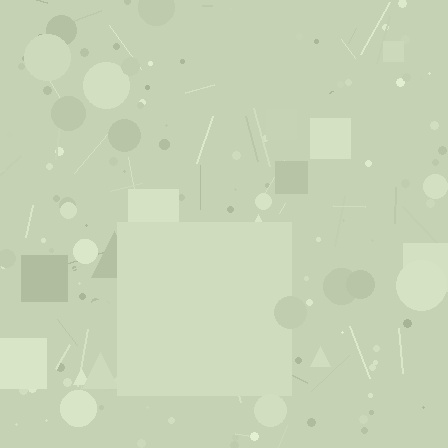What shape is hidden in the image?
A square is hidden in the image.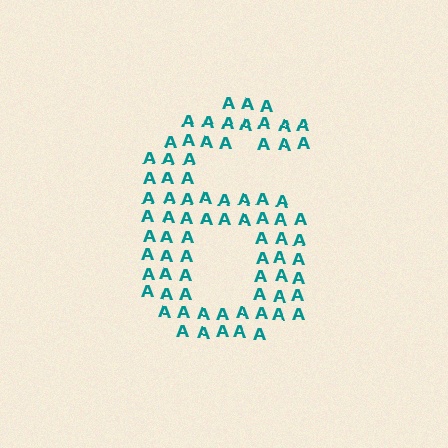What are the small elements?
The small elements are letter A's.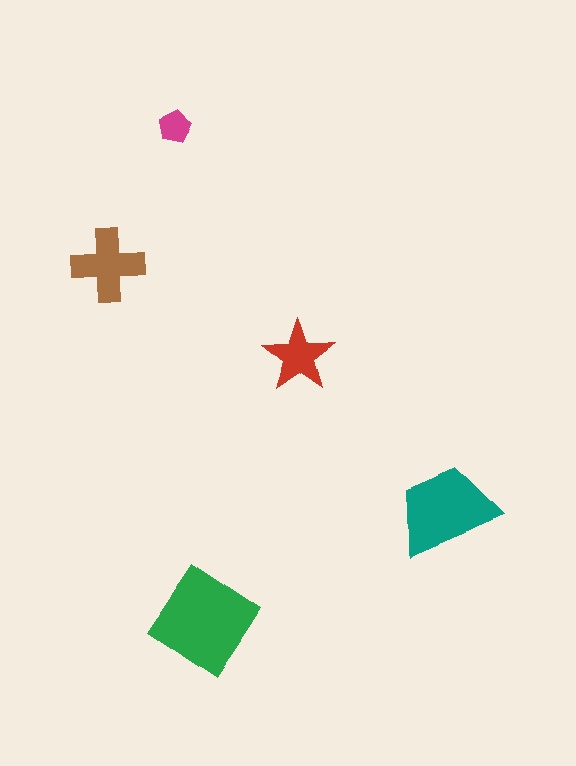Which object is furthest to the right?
The teal trapezoid is rightmost.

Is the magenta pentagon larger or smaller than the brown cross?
Smaller.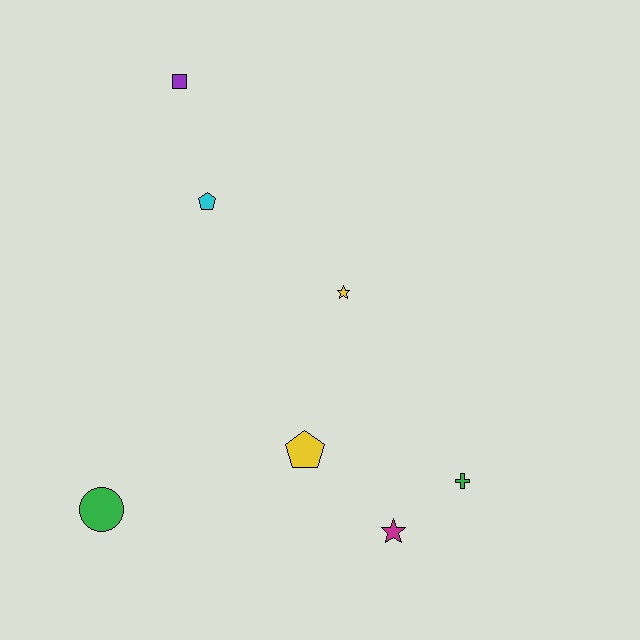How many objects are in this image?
There are 7 objects.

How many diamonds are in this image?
There are no diamonds.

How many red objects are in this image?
There are no red objects.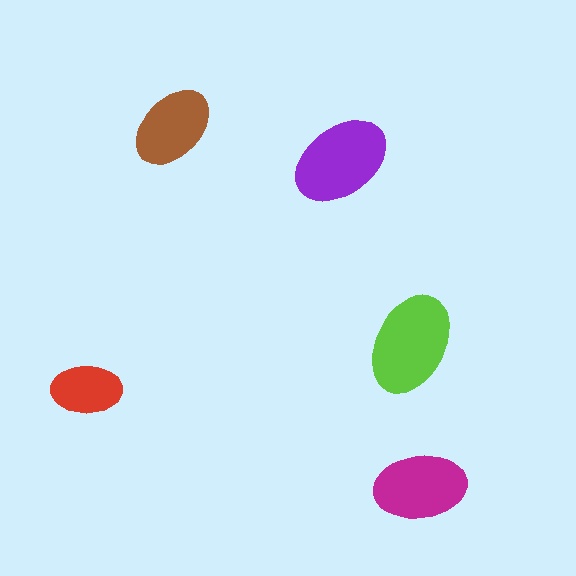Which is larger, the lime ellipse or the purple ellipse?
The lime one.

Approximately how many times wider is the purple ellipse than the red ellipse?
About 1.5 times wider.